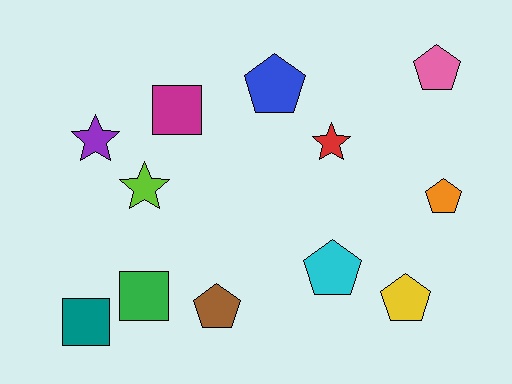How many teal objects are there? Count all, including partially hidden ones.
There is 1 teal object.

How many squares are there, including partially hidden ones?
There are 3 squares.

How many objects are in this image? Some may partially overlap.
There are 12 objects.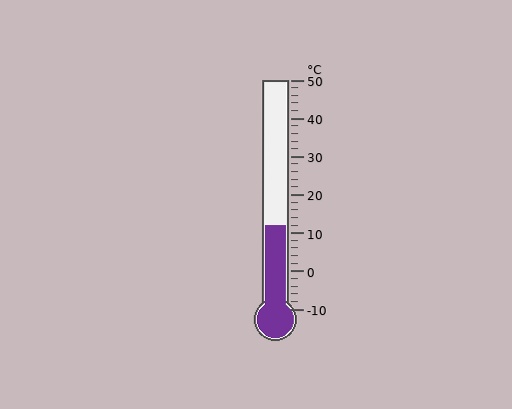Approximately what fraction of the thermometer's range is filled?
The thermometer is filled to approximately 35% of its range.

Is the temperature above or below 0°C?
The temperature is above 0°C.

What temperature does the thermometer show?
The thermometer shows approximately 12°C.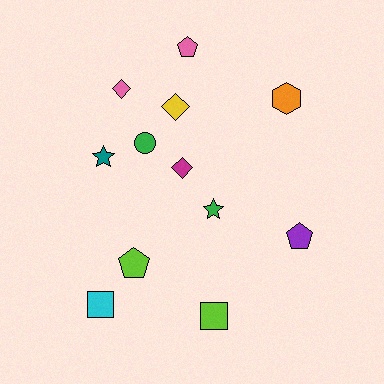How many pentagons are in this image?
There are 3 pentagons.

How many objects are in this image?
There are 12 objects.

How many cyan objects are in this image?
There is 1 cyan object.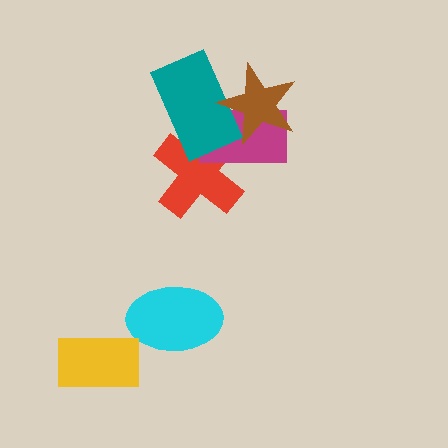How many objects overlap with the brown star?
2 objects overlap with the brown star.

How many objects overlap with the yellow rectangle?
0 objects overlap with the yellow rectangle.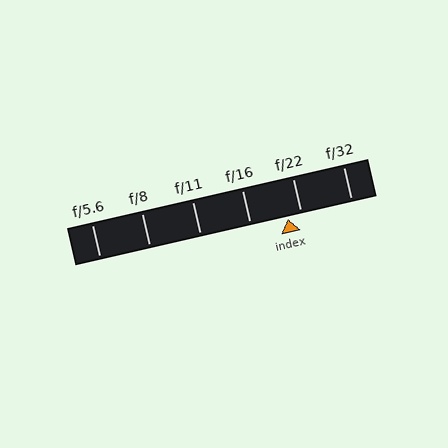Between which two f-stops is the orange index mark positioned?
The index mark is between f/16 and f/22.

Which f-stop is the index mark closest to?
The index mark is closest to f/22.